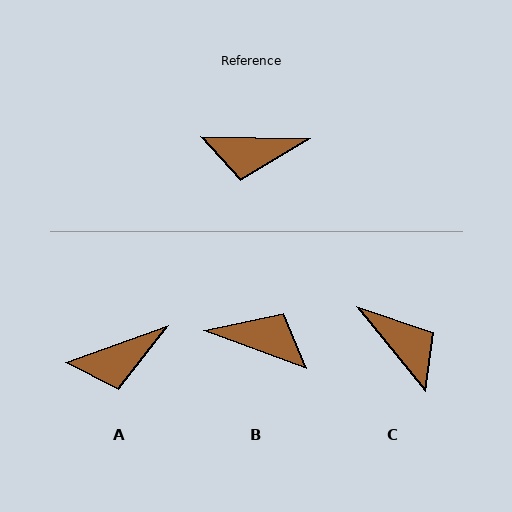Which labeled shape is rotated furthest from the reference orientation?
B, about 161 degrees away.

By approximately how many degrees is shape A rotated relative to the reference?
Approximately 20 degrees counter-clockwise.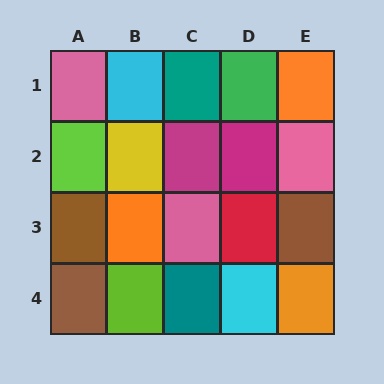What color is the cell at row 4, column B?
Lime.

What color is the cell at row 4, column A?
Brown.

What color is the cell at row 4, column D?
Cyan.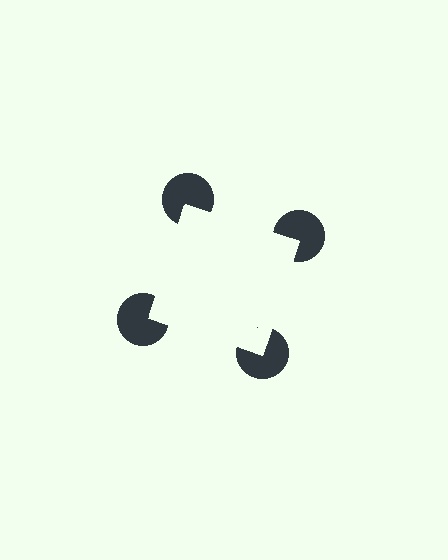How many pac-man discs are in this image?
There are 4 — one at each vertex of the illusory square.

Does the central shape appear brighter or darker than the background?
It typically appears slightly brighter than the background, even though no actual brightness change is drawn.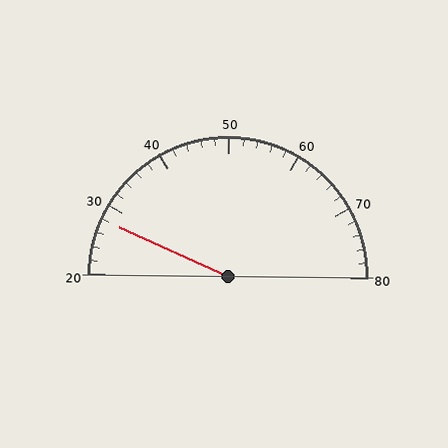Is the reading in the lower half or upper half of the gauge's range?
The reading is in the lower half of the range (20 to 80).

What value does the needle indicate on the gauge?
The needle indicates approximately 28.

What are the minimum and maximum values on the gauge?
The gauge ranges from 20 to 80.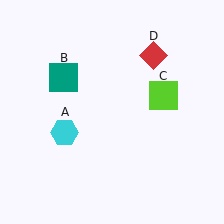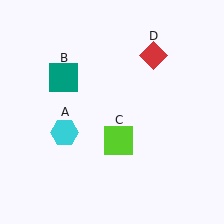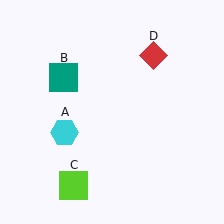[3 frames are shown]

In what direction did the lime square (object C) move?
The lime square (object C) moved down and to the left.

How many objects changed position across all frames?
1 object changed position: lime square (object C).